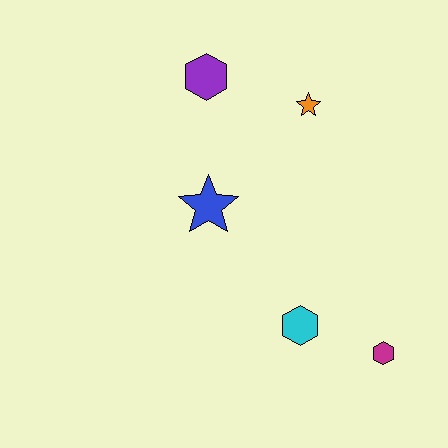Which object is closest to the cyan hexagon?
The magenta hexagon is closest to the cyan hexagon.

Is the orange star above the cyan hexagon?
Yes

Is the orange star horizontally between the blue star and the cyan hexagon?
No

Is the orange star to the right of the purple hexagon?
Yes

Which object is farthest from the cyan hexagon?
The purple hexagon is farthest from the cyan hexagon.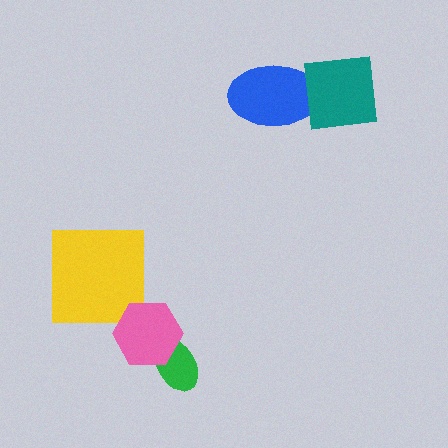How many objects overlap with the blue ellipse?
1 object overlaps with the blue ellipse.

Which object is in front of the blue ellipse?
The teal square is in front of the blue ellipse.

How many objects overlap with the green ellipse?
1 object overlaps with the green ellipse.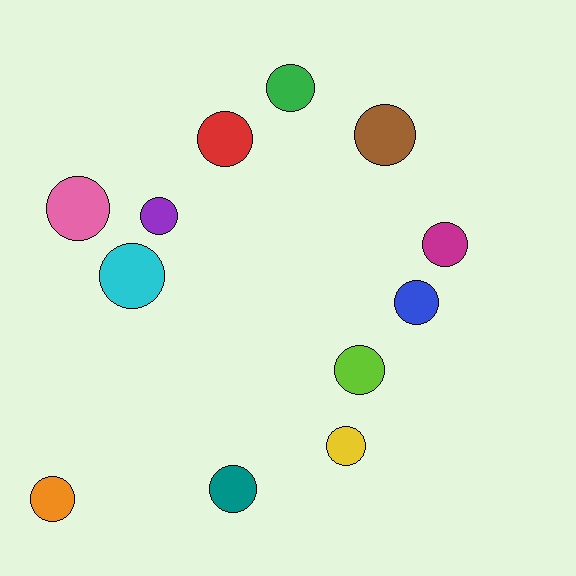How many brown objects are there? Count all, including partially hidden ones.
There is 1 brown object.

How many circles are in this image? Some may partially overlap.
There are 12 circles.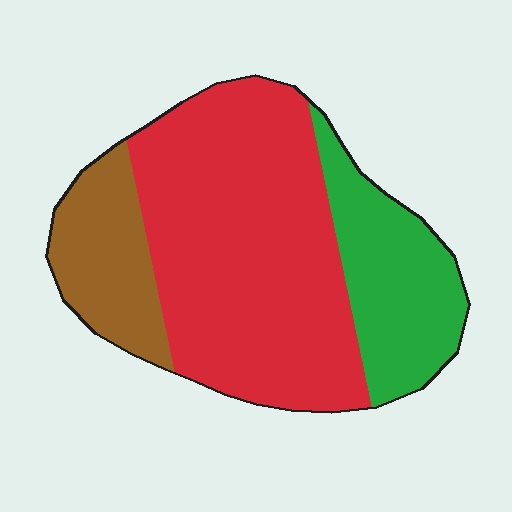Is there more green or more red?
Red.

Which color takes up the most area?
Red, at roughly 60%.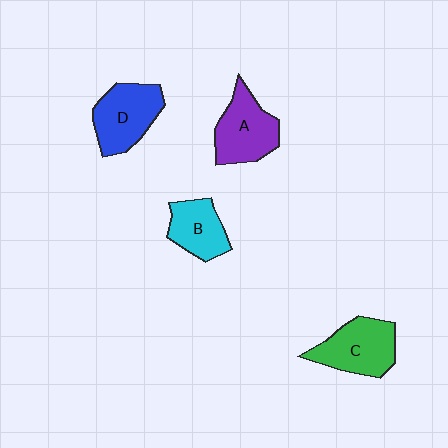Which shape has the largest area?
Shape C (green).